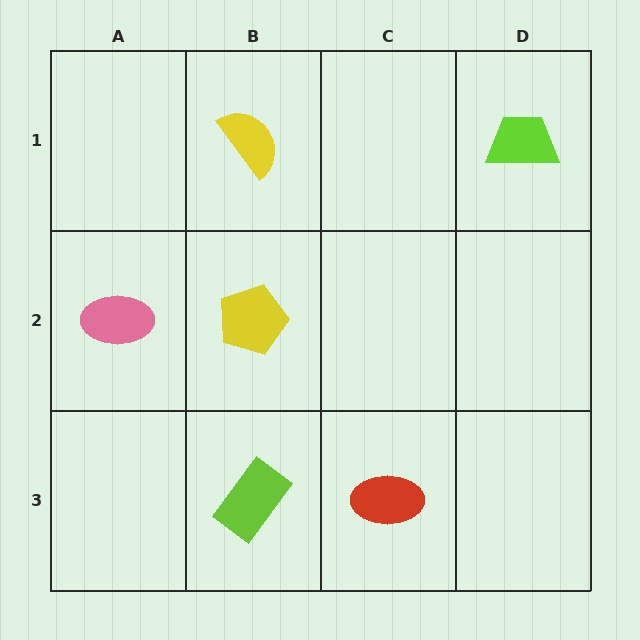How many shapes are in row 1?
2 shapes.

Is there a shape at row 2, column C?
No, that cell is empty.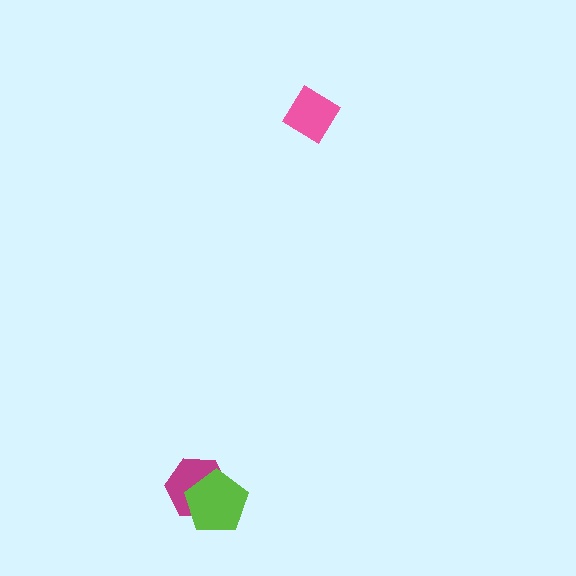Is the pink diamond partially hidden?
No, no other shape covers it.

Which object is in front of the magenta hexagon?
The lime pentagon is in front of the magenta hexagon.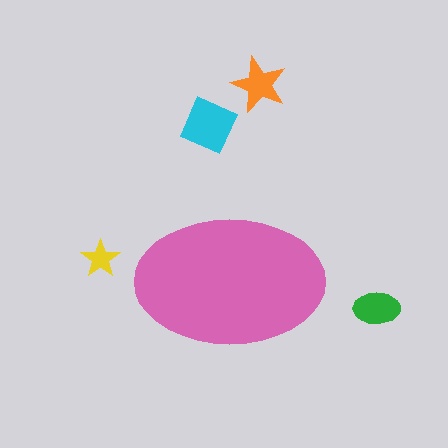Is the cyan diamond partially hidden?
No, the cyan diamond is fully visible.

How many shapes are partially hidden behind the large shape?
0 shapes are partially hidden.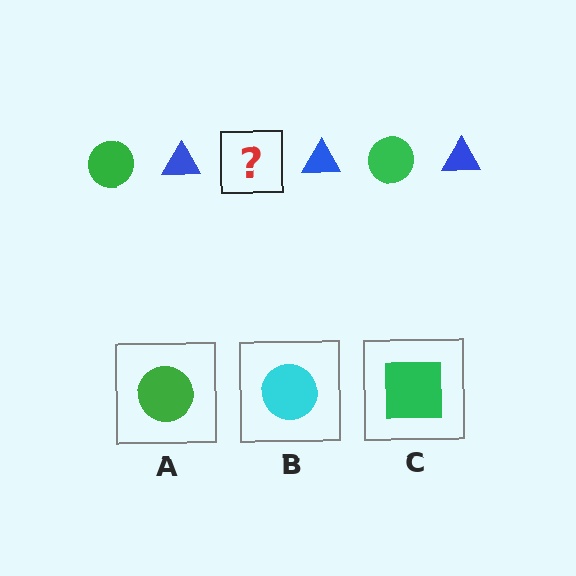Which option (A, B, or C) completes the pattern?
A.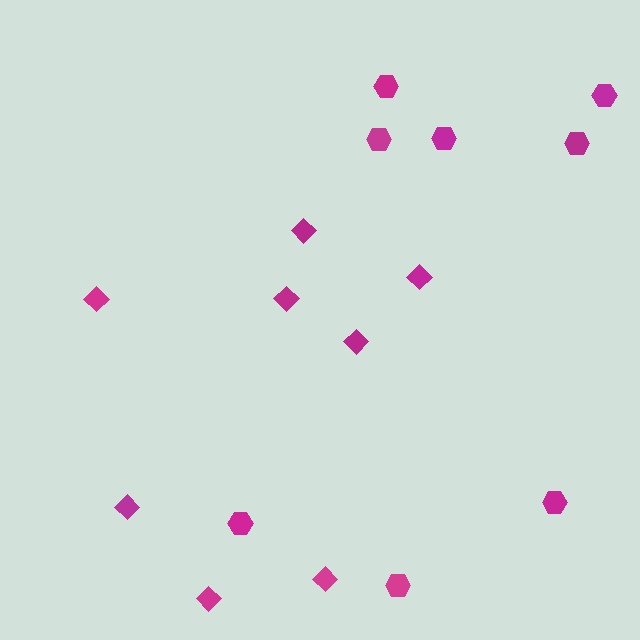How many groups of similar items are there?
There are 2 groups: one group of hexagons (8) and one group of diamonds (8).